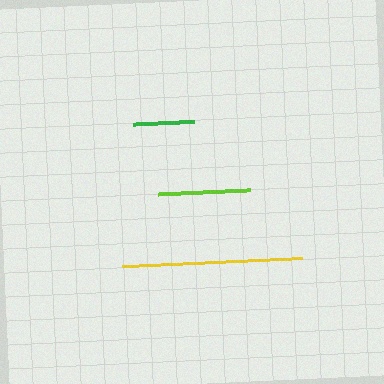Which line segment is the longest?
The yellow line is the longest at approximately 180 pixels.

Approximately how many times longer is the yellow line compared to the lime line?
The yellow line is approximately 2.0 times the length of the lime line.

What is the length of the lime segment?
The lime segment is approximately 92 pixels long.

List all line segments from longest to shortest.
From longest to shortest: yellow, lime, green.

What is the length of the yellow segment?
The yellow segment is approximately 180 pixels long.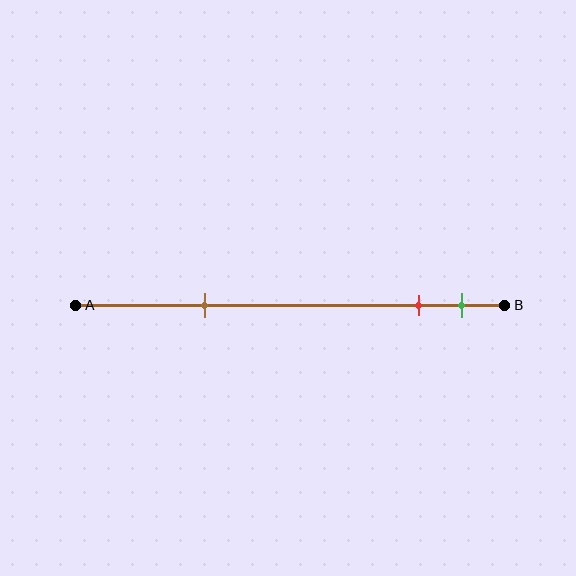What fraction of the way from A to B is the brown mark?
The brown mark is approximately 30% (0.3) of the way from A to B.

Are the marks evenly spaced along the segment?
No, the marks are not evenly spaced.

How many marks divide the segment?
There are 3 marks dividing the segment.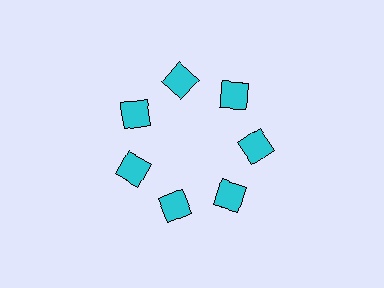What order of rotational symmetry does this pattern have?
This pattern has 7-fold rotational symmetry.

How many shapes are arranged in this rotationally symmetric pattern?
There are 7 shapes, arranged in 7 groups of 1.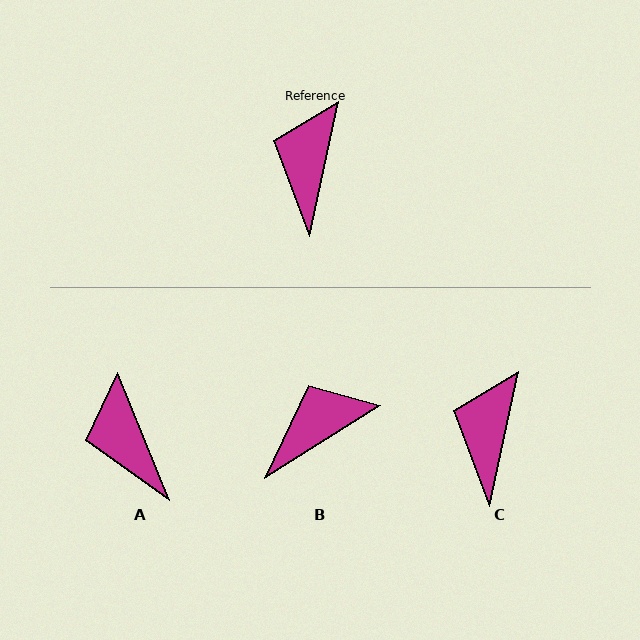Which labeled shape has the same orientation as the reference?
C.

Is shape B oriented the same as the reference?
No, it is off by about 46 degrees.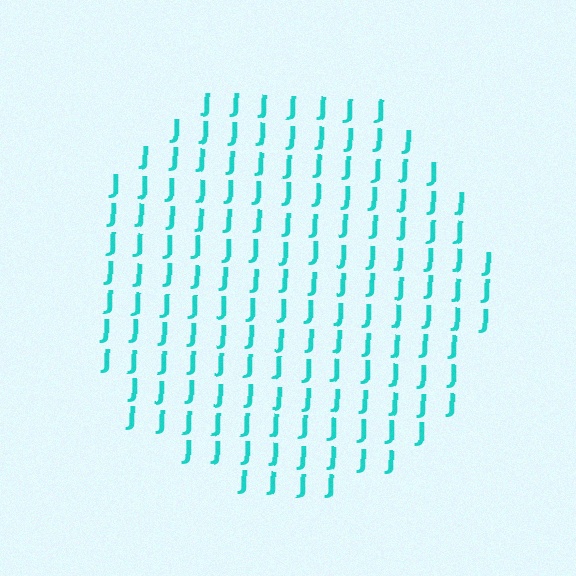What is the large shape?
The large shape is a circle.